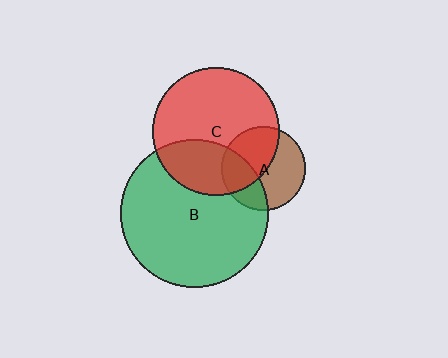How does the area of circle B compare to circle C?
Approximately 1.3 times.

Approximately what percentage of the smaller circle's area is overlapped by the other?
Approximately 30%.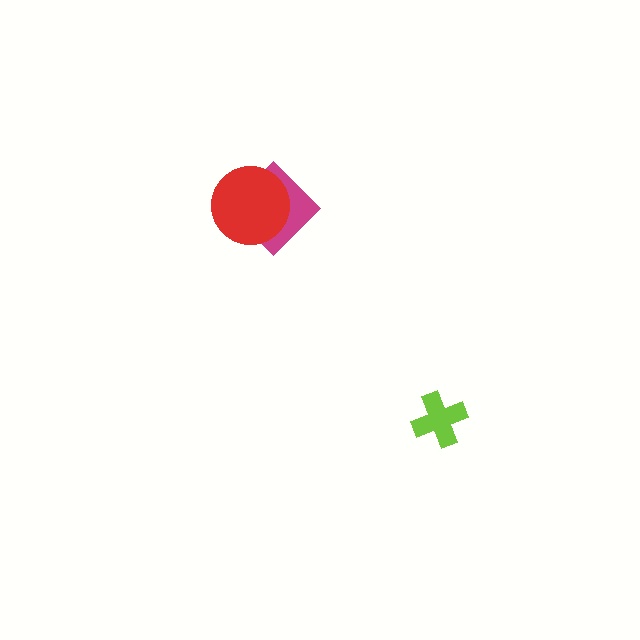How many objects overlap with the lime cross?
0 objects overlap with the lime cross.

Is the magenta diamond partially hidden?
Yes, it is partially covered by another shape.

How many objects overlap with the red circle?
1 object overlaps with the red circle.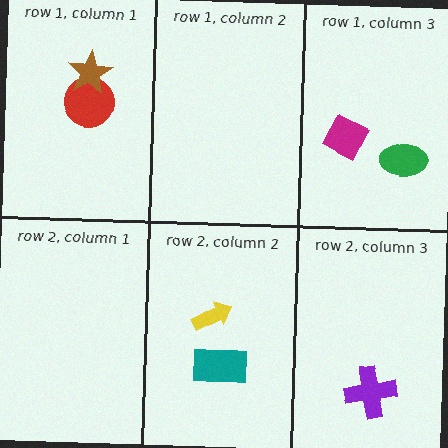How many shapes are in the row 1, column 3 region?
2.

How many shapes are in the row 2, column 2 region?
2.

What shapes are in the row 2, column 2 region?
The teal rectangle, the yellow arrow.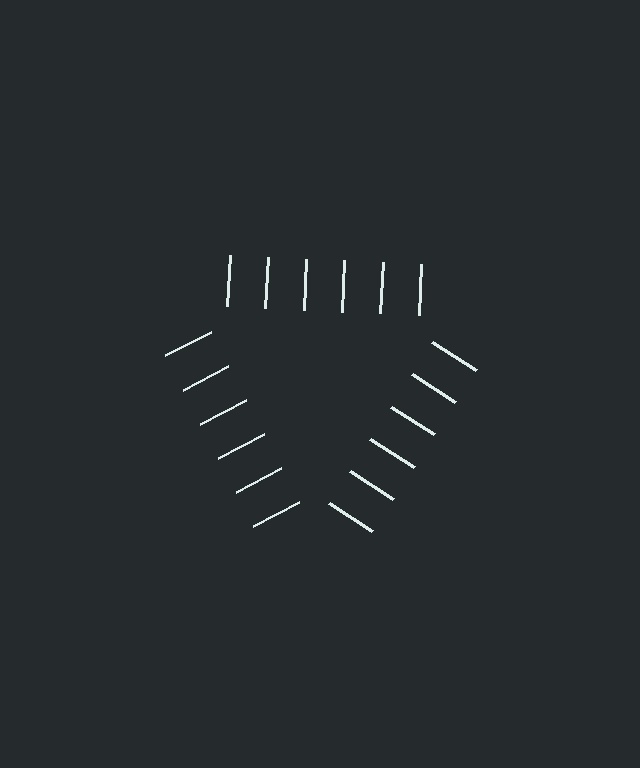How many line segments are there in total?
18 — 6 along each of the 3 edges.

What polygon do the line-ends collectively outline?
An illusory triangle — the line segments terminate on its edges but no continuous stroke is drawn.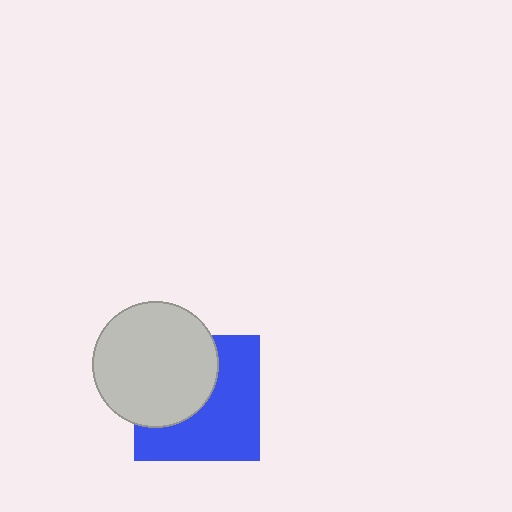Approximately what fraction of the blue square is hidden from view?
Roughly 44% of the blue square is hidden behind the light gray circle.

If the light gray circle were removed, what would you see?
You would see the complete blue square.